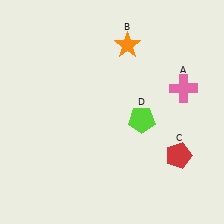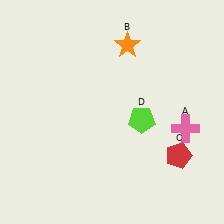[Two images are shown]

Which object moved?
The pink cross (A) moved down.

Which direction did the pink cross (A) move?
The pink cross (A) moved down.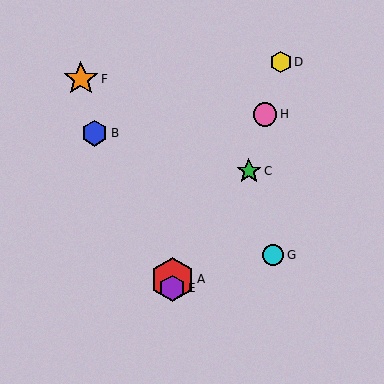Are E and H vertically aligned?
No, E is at x≈172 and H is at x≈265.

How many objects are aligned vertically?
2 objects (A, E) are aligned vertically.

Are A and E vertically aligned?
Yes, both are at x≈172.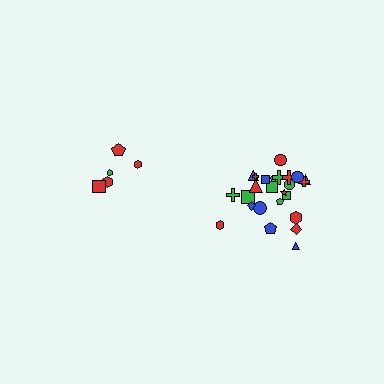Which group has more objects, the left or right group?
The right group.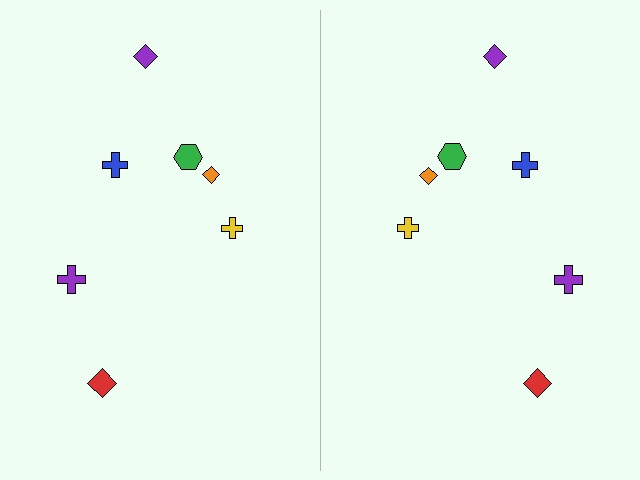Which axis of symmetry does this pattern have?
The pattern has a vertical axis of symmetry running through the center of the image.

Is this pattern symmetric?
Yes, this pattern has bilateral (reflection) symmetry.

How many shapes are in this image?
There are 14 shapes in this image.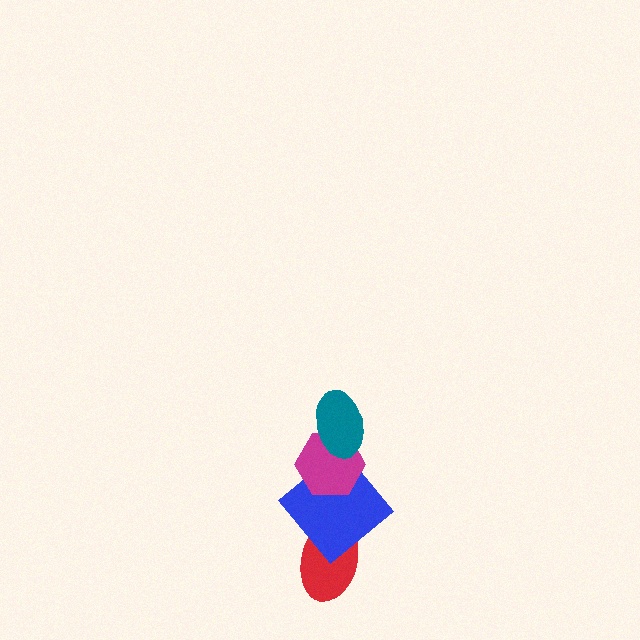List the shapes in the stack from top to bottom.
From top to bottom: the teal ellipse, the magenta hexagon, the blue diamond, the red ellipse.